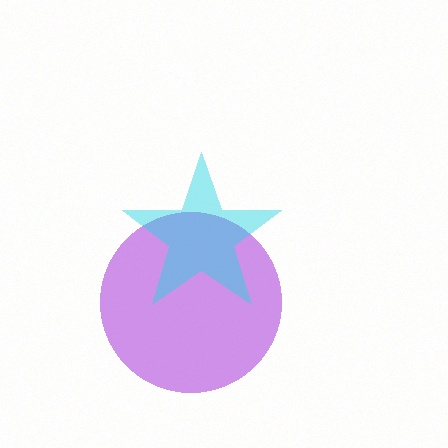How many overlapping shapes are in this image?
There are 2 overlapping shapes in the image.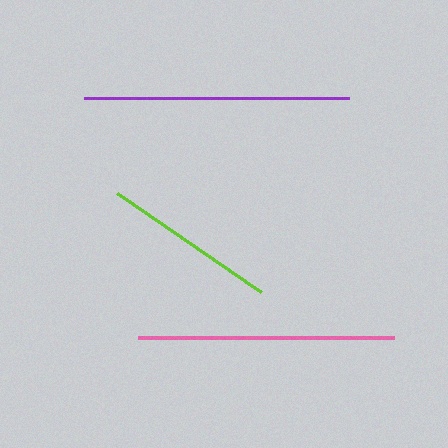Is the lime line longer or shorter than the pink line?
The pink line is longer than the lime line.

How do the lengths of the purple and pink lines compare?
The purple and pink lines are approximately the same length.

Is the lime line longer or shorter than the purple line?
The purple line is longer than the lime line.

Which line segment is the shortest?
The lime line is the shortest at approximately 175 pixels.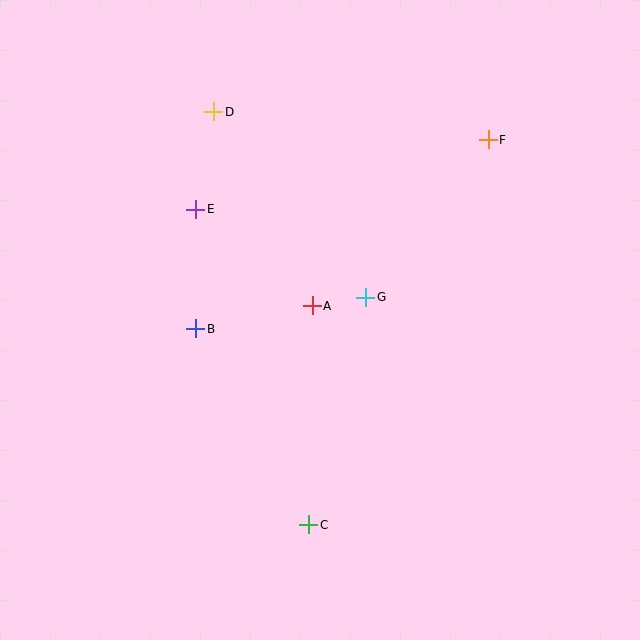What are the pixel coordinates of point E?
Point E is at (196, 209).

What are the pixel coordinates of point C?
Point C is at (309, 525).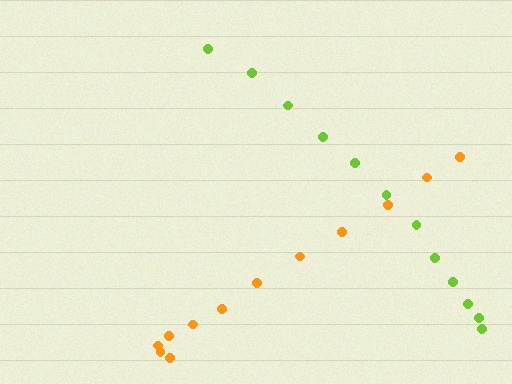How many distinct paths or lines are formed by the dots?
There are 2 distinct paths.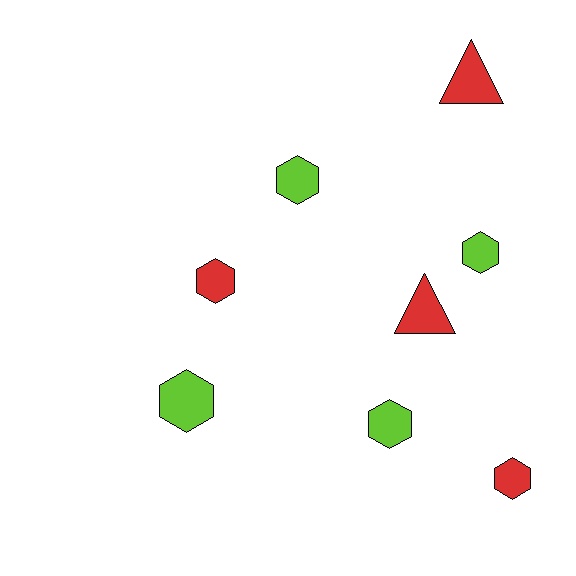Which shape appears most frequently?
Hexagon, with 6 objects.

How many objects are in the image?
There are 8 objects.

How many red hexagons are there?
There are 2 red hexagons.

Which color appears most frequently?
Red, with 4 objects.